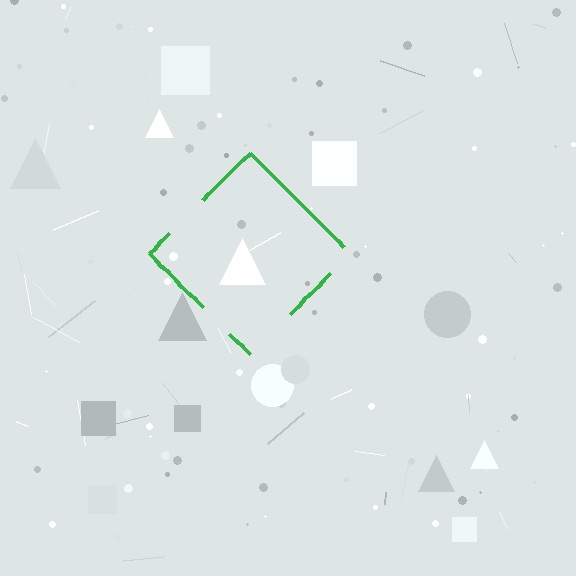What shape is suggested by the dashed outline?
The dashed outline suggests a diamond.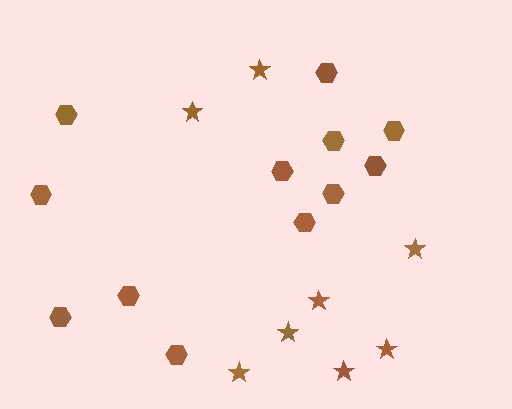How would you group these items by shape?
There are 2 groups: one group of stars (8) and one group of hexagons (12).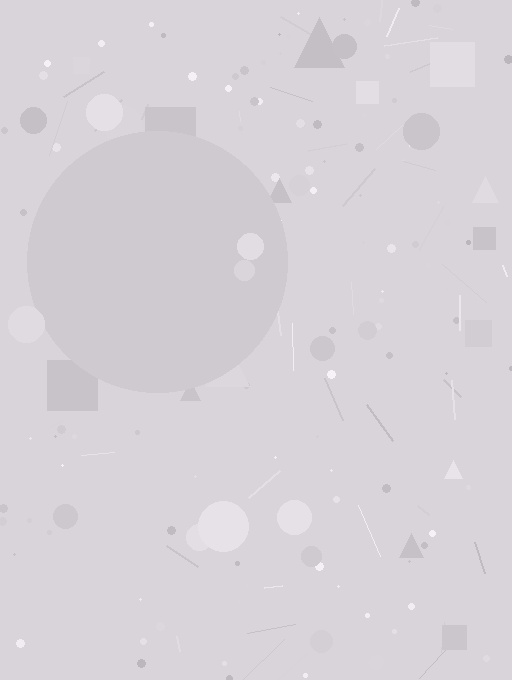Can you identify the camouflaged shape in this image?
The camouflaged shape is a circle.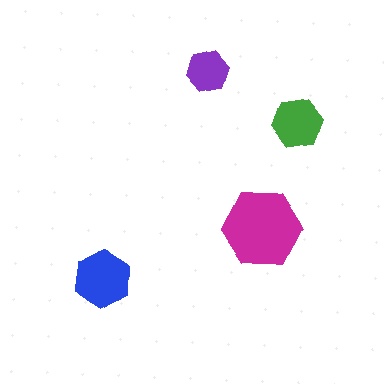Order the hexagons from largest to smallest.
the magenta one, the blue one, the green one, the purple one.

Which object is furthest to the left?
The blue hexagon is leftmost.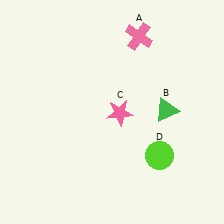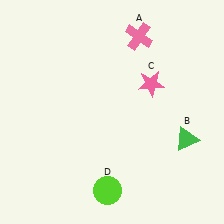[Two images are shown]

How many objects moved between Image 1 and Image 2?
3 objects moved between the two images.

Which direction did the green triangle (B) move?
The green triangle (B) moved down.